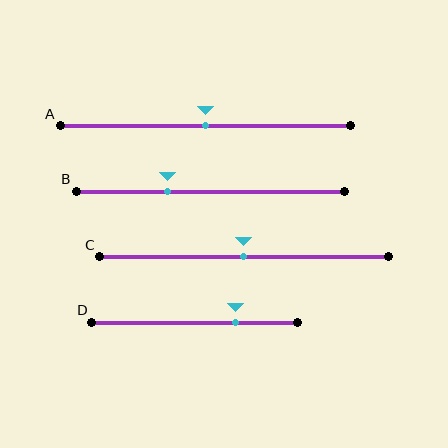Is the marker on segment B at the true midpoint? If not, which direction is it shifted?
No, the marker on segment B is shifted to the left by about 16% of the segment length.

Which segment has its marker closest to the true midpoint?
Segment A has its marker closest to the true midpoint.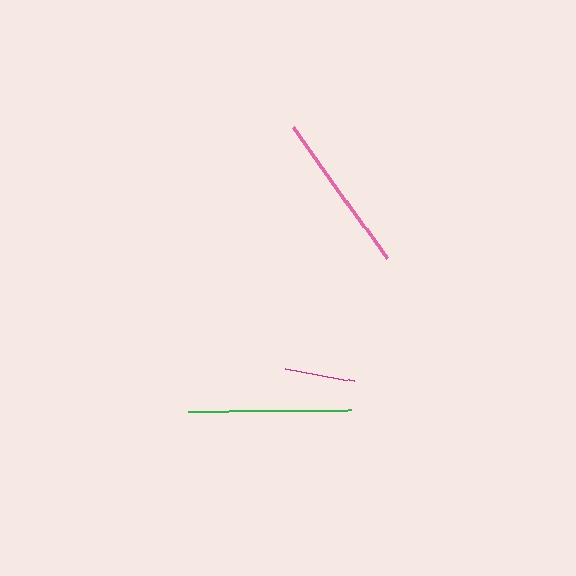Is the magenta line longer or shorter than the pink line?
The pink line is longer than the magenta line.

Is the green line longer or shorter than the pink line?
The green line is longer than the pink line.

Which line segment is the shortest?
The magenta line is the shortest at approximately 71 pixels.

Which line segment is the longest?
The green line is the longest at approximately 163 pixels.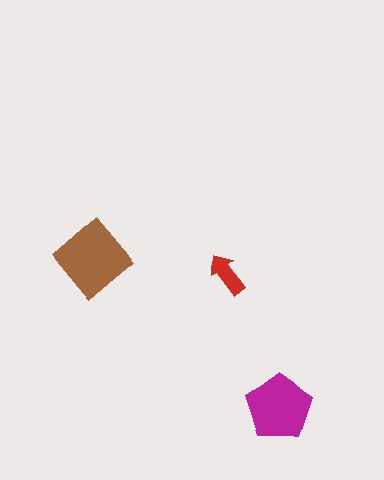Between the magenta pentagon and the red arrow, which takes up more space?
The magenta pentagon.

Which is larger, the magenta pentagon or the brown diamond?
The brown diamond.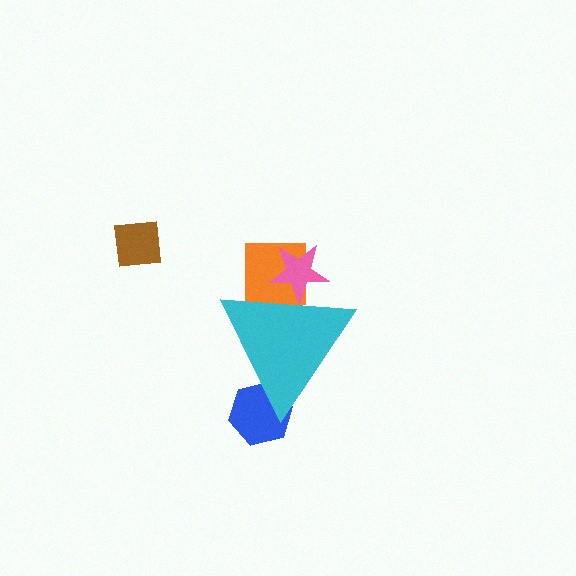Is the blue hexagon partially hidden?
Yes, the blue hexagon is partially hidden behind the cyan triangle.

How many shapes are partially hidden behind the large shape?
3 shapes are partially hidden.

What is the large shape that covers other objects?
A cyan triangle.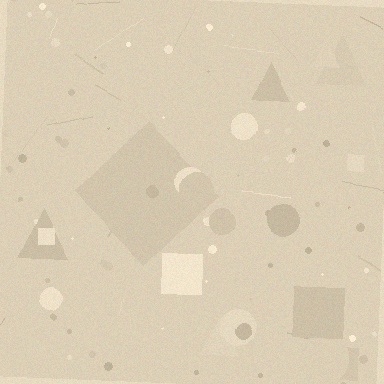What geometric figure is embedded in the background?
A diamond is embedded in the background.